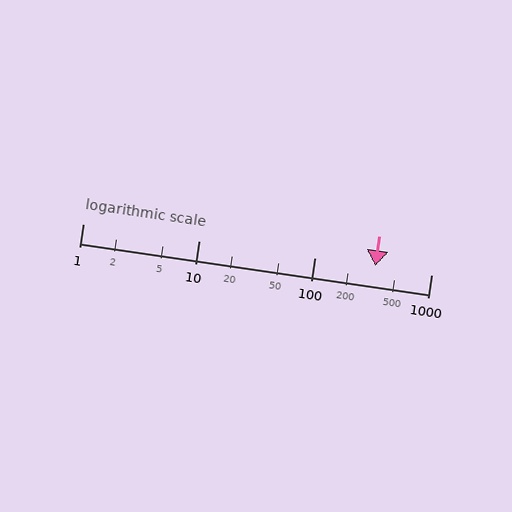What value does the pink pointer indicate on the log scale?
The pointer indicates approximately 330.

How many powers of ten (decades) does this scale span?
The scale spans 3 decades, from 1 to 1000.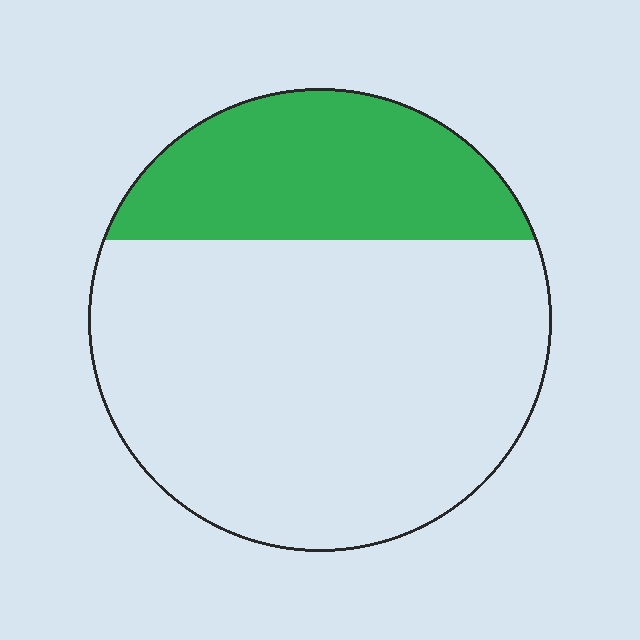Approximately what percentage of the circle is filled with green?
Approximately 30%.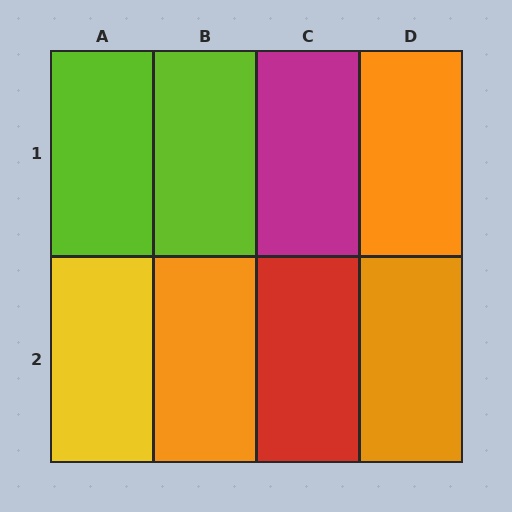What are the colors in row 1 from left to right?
Lime, lime, magenta, orange.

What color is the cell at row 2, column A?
Yellow.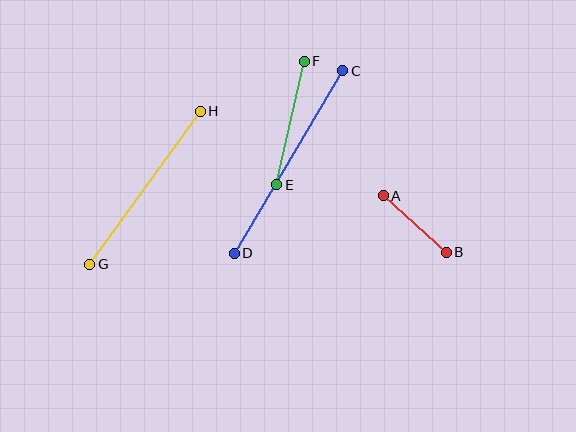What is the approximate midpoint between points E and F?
The midpoint is at approximately (291, 123) pixels.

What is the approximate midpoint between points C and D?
The midpoint is at approximately (289, 162) pixels.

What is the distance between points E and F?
The distance is approximately 127 pixels.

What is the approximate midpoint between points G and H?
The midpoint is at approximately (145, 188) pixels.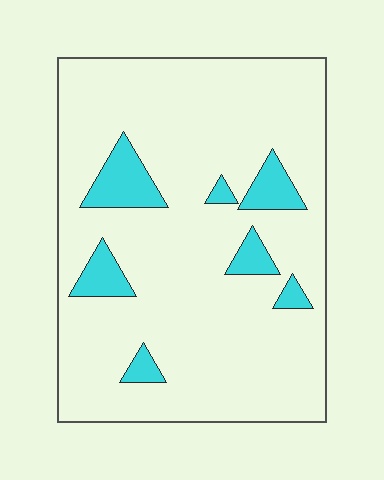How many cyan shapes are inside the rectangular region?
7.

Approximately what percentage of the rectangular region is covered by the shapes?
Approximately 10%.